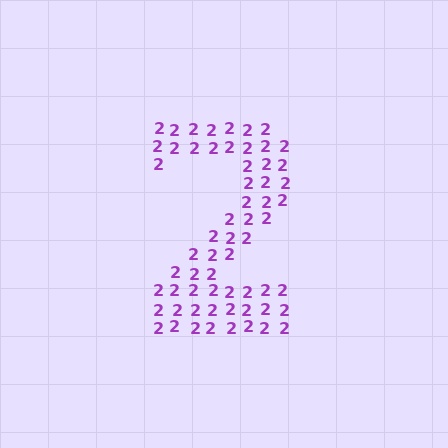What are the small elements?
The small elements are digit 2's.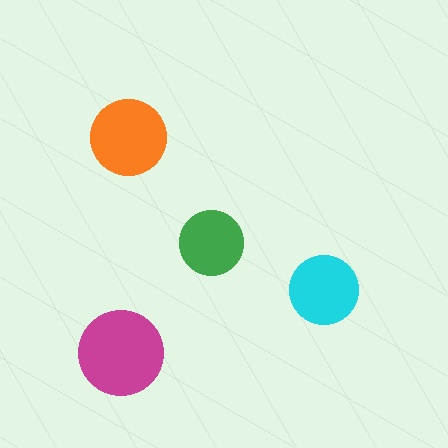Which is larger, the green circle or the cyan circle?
The cyan one.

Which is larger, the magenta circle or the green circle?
The magenta one.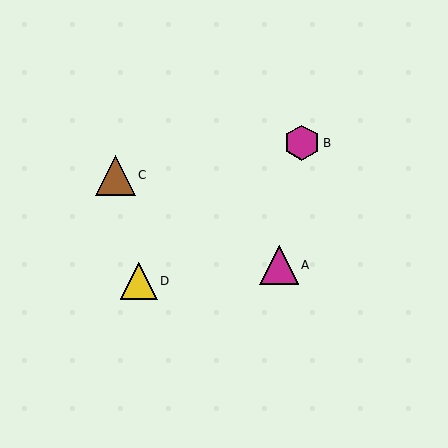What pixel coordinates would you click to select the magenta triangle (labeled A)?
Click at (279, 265) to select the magenta triangle A.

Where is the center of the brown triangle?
The center of the brown triangle is at (115, 175).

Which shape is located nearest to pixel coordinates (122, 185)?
The brown triangle (labeled C) at (115, 175) is nearest to that location.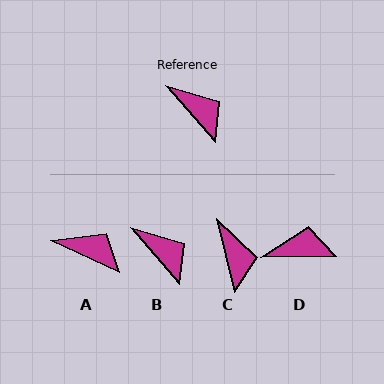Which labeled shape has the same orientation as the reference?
B.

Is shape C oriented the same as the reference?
No, it is off by about 27 degrees.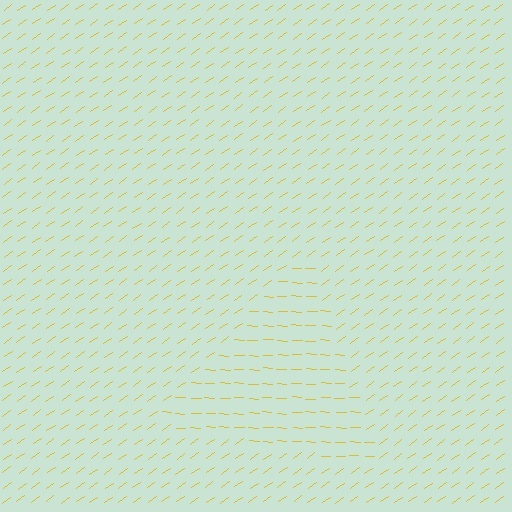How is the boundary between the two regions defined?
The boundary is defined purely by a change in line orientation (approximately 38 degrees difference). All lines are the same color and thickness.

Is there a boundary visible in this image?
Yes, there is a texture boundary formed by a change in line orientation.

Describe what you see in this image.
The image is filled with small yellow line segments. A triangle region in the image has lines oriented differently from the surrounding lines, creating a visible texture boundary.